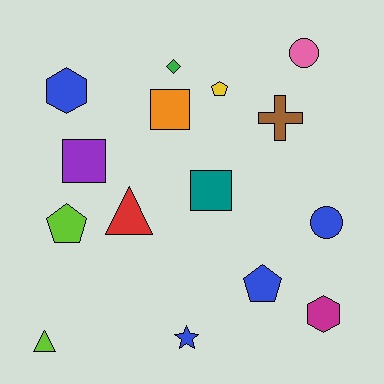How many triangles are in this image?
There are 2 triangles.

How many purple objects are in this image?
There is 1 purple object.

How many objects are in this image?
There are 15 objects.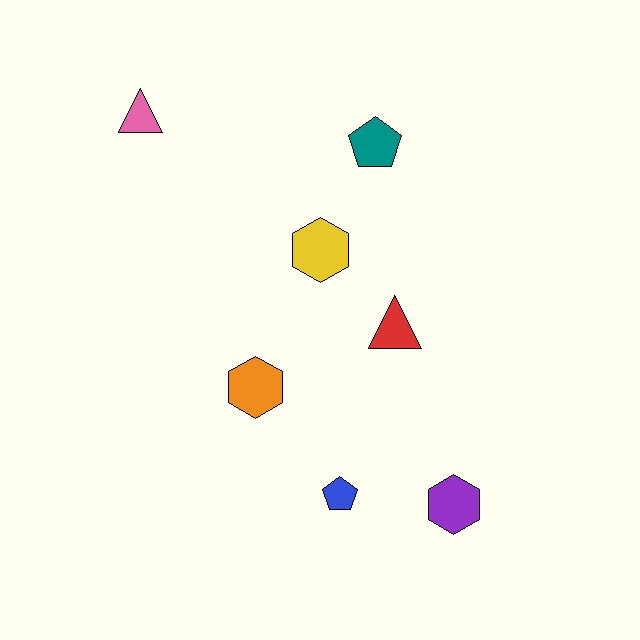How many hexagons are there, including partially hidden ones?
There are 3 hexagons.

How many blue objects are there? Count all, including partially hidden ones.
There is 1 blue object.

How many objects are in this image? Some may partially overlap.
There are 7 objects.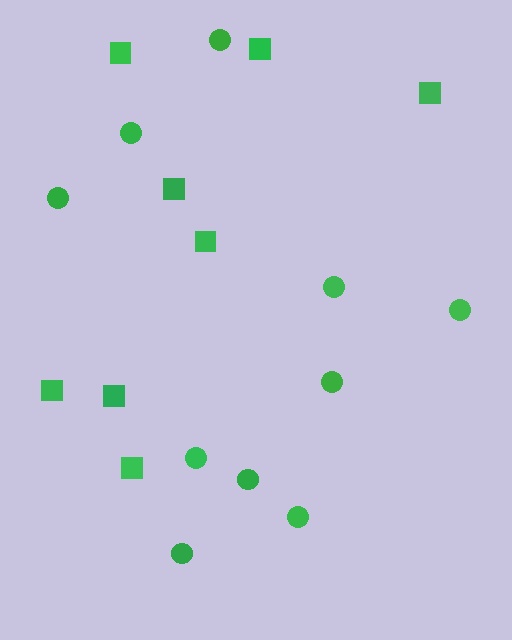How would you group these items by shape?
There are 2 groups: one group of squares (8) and one group of circles (10).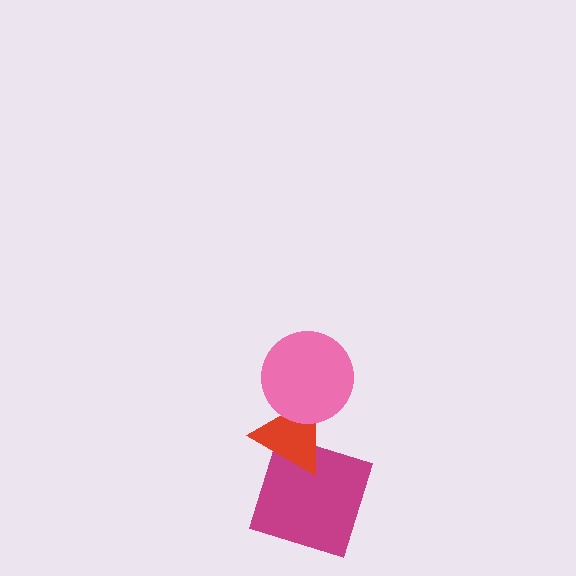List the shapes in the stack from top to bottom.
From top to bottom: the pink circle, the red triangle, the magenta square.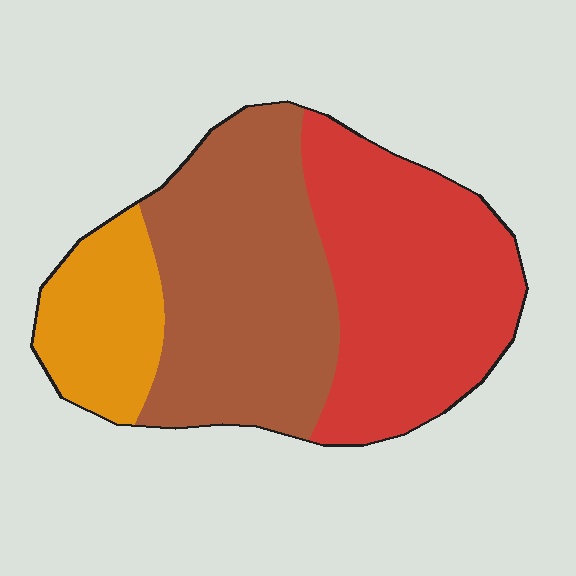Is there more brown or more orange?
Brown.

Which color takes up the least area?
Orange, at roughly 15%.